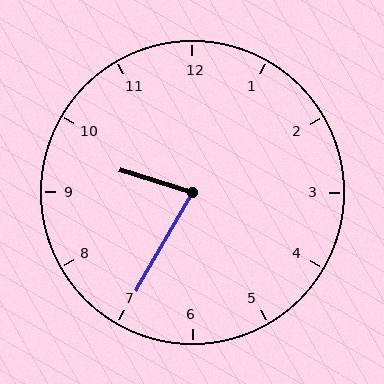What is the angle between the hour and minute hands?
Approximately 78 degrees.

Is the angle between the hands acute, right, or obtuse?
It is acute.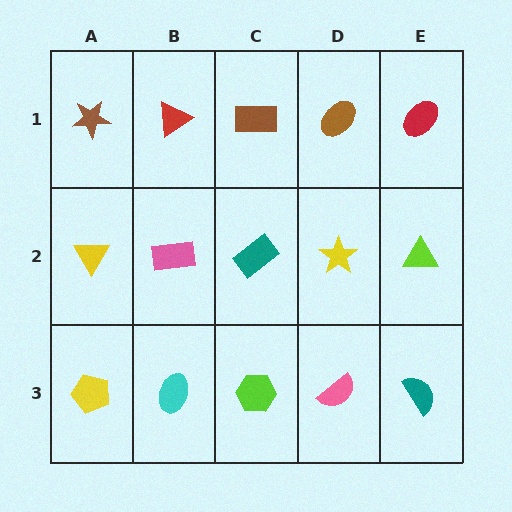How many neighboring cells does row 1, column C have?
3.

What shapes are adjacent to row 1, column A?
A yellow triangle (row 2, column A), a red triangle (row 1, column B).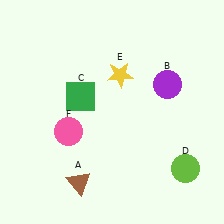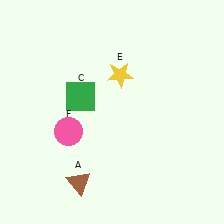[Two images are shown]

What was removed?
The purple circle (B), the lime circle (D) were removed in Image 2.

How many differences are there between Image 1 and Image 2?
There are 2 differences between the two images.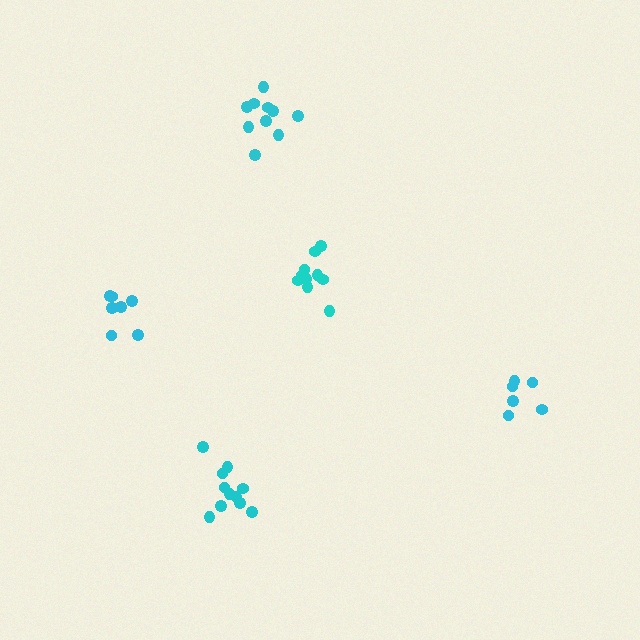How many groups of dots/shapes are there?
There are 5 groups.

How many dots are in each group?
Group 1: 6 dots, Group 2: 10 dots, Group 3: 11 dots, Group 4: 10 dots, Group 5: 7 dots (44 total).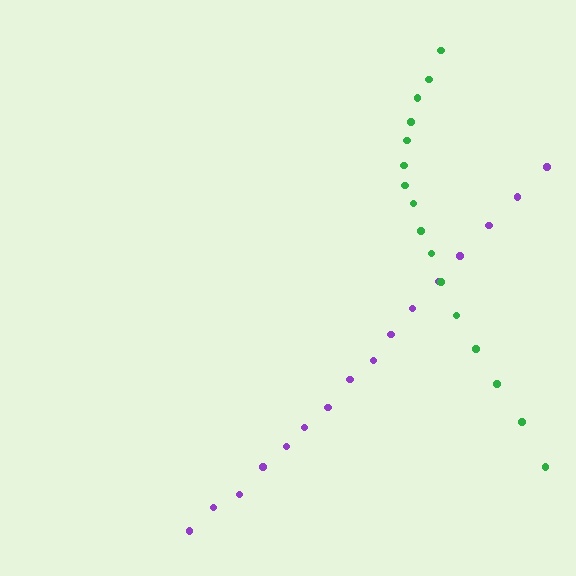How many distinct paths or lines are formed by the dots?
There are 2 distinct paths.